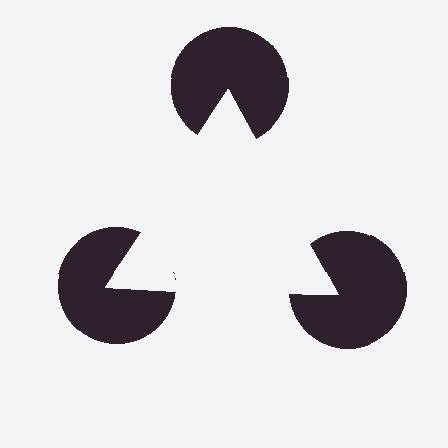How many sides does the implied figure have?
3 sides.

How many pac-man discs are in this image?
There are 3 — one at each vertex of the illusory triangle.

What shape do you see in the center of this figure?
An illusory triangle — its edges are inferred from the aligned wedge cuts in the pac-man discs, not physically drawn.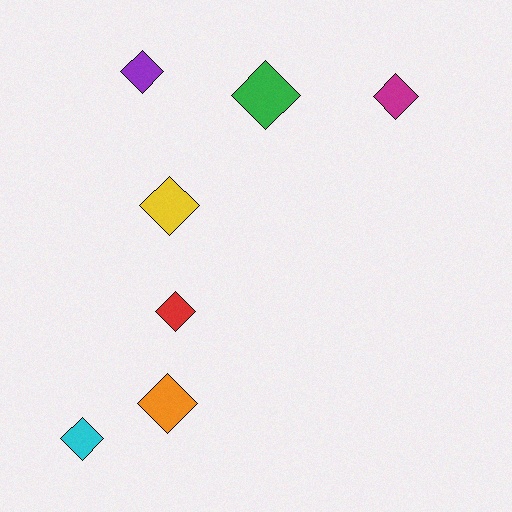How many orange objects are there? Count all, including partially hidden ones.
There is 1 orange object.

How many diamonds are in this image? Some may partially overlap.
There are 7 diamonds.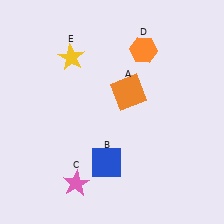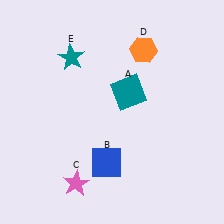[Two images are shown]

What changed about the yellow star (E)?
In Image 1, E is yellow. In Image 2, it changed to teal.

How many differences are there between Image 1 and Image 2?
There are 2 differences between the two images.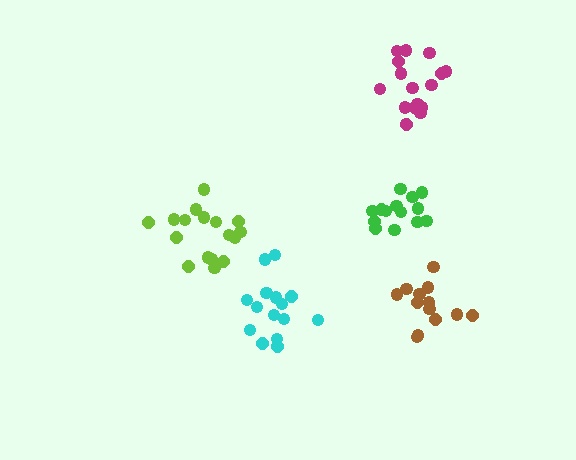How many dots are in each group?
Group 1: 17 dots, Group 2: 17 dots, Group 3: 15 dots, Group 4: 13 dots, Group 5: 15 dots (77 total).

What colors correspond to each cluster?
The clusters are colored: magenta, lime, cyan, brown, green.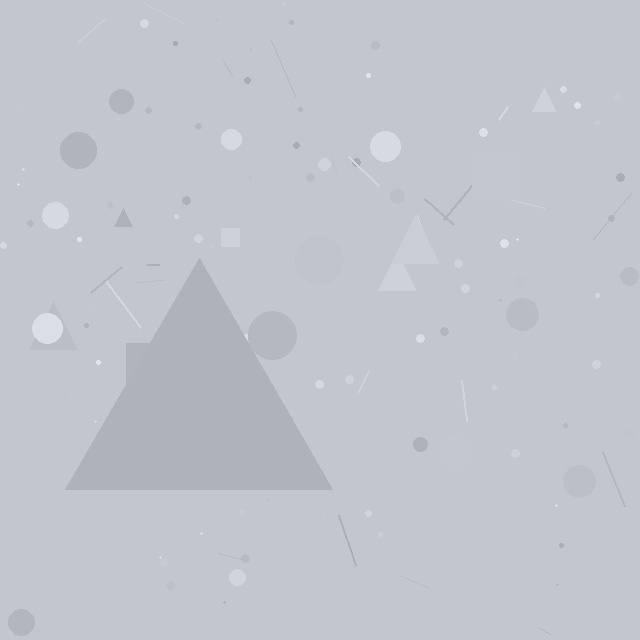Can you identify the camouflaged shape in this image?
The camouflaged shape is a triangle.